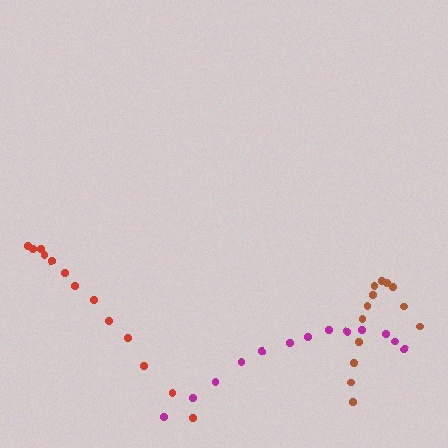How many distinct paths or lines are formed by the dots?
There are 3 distinct paths.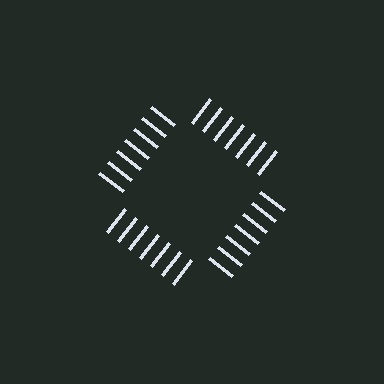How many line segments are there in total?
28 — 7 along each of the 4 edges.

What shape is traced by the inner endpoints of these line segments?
An illusory square — the line segments terminate on its edges but no continuous stroke is drawn.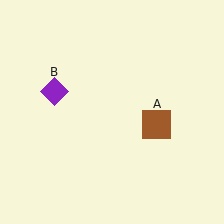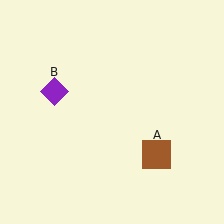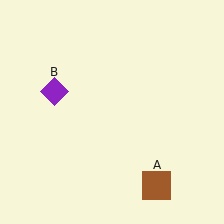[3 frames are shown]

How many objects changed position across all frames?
1 object changed position: brown square (object A).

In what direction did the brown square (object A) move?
The brown square (object A) moved down.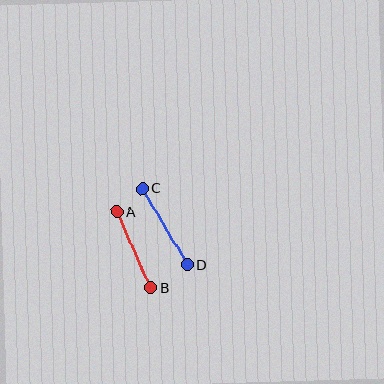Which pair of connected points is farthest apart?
Points C and D are farthest apart.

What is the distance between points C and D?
The distance is approximately 89 pixels.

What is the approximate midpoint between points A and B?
The midpoint is at approximately (134, 250) pixels.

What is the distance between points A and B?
The distance is approximately 84 pixels.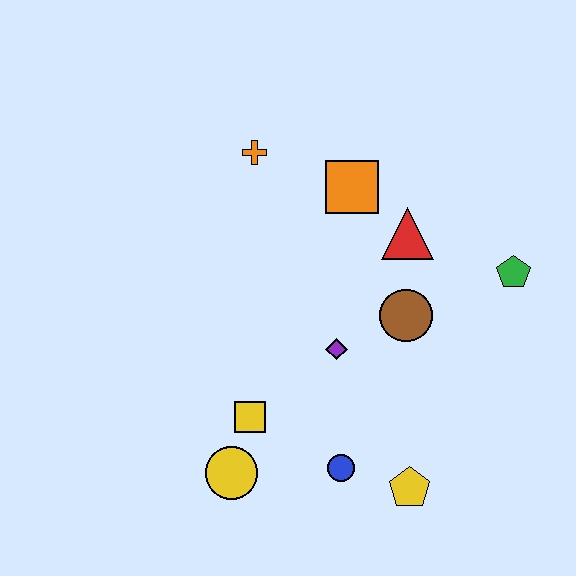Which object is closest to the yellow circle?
The yellow square is closest to the yellow circle.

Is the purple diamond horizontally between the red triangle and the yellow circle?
Yes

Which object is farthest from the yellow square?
The green pentagon is farthest from the yellow square.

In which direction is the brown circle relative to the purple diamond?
The brown circle is to the right of the purple diamond.